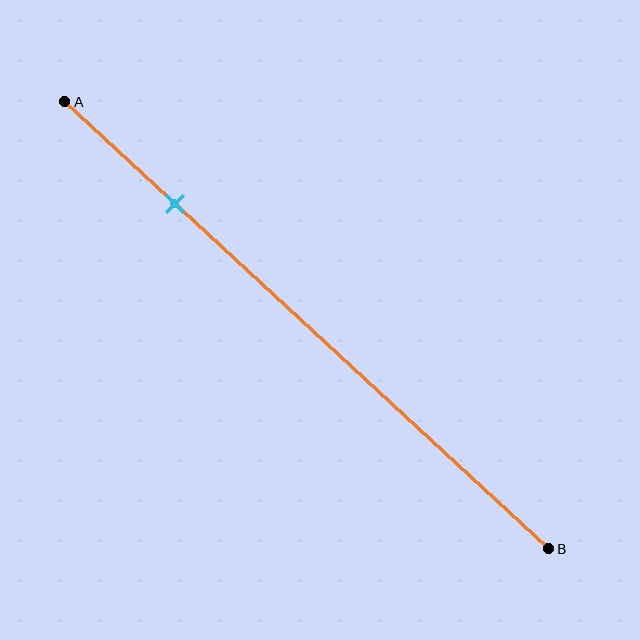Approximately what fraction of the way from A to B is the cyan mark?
The cyan mark is approximately 25% of the way from A to B.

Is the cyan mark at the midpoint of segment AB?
No, the mark is at about 25% from A, not at the 50% midpoint.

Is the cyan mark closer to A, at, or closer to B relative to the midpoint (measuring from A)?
The cyan mark is closer to point A than the midpoint of segment AB.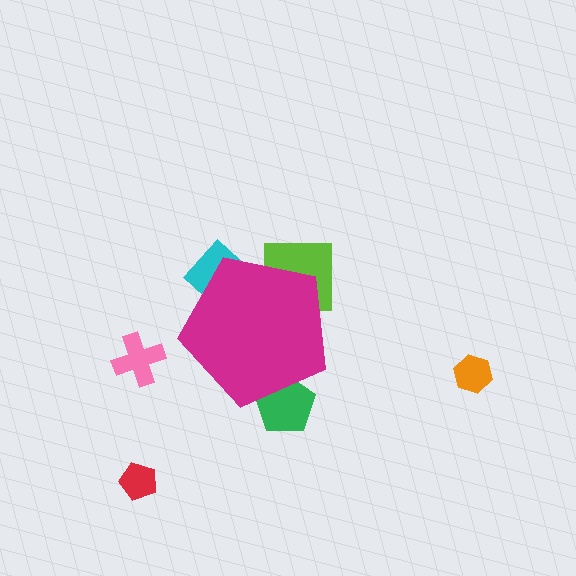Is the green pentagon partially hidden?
Yes, the green pentagon is partially hidden behind the magenta pentagon.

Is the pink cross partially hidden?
No, the pink cross is fully visible.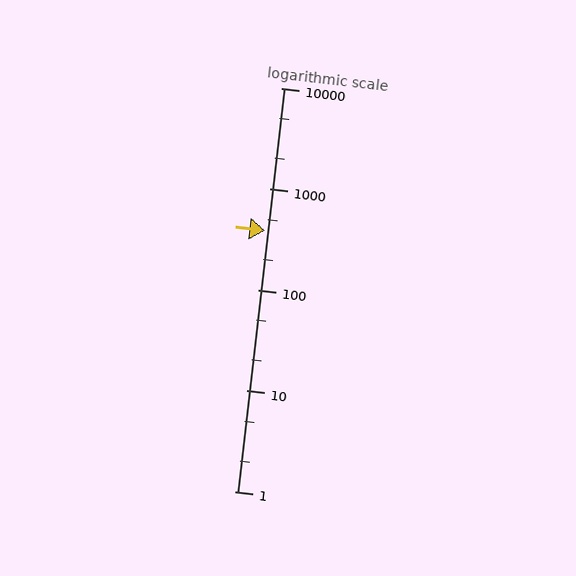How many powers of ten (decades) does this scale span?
The scale spans 4 decades, from 1 to 10000.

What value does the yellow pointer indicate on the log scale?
The pointer indicates approximately 390.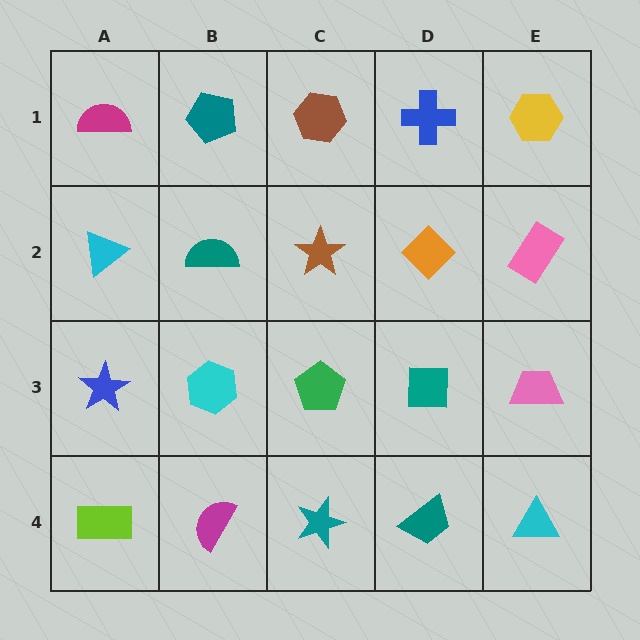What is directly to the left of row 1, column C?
A teal pentagon.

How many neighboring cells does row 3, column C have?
4.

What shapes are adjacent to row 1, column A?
A cyan triangle (row 2, column A), a teal pentagon (row 1, column B).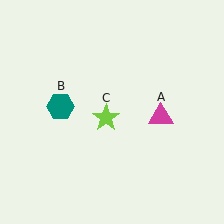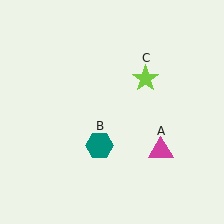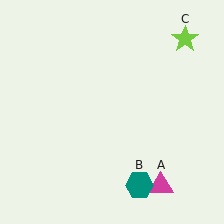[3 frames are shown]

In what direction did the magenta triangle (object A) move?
The magenta triangle (object A) moved down.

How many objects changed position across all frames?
3 objects changed position: magenta triangle (object A), teal hexagon (object B), lime star (object C).